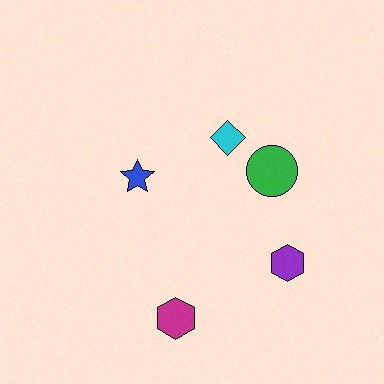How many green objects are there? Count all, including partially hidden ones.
There is 1 green object.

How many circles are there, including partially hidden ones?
There is 1 circle.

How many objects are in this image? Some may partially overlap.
There are 5 objects.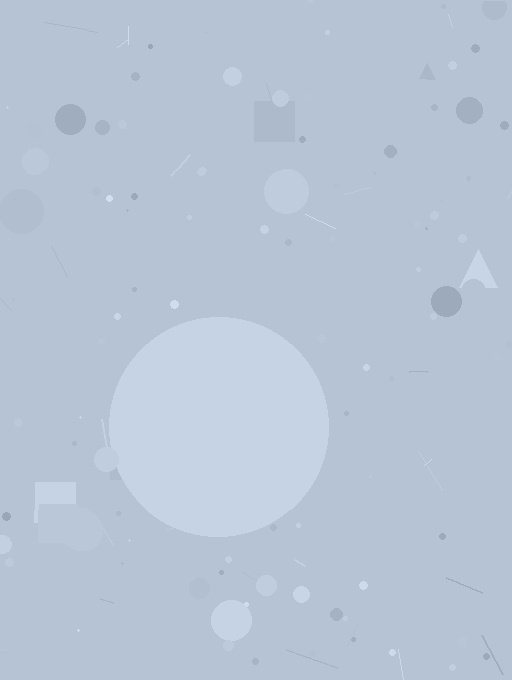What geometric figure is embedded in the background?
A circle is embedded in the background.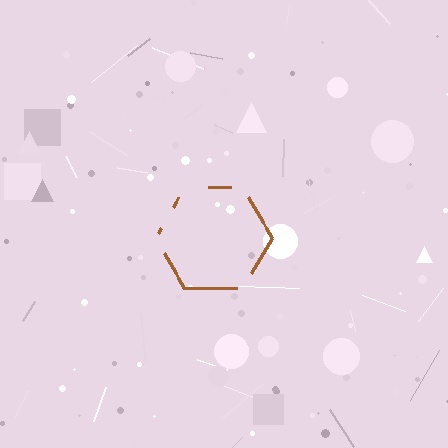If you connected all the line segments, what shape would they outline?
They would outline a hexagon.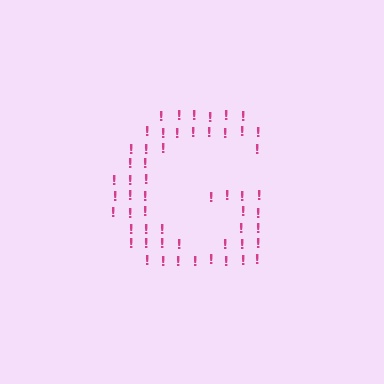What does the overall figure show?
The overall figure shows the letter G.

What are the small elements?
The small elements are exclamation marks.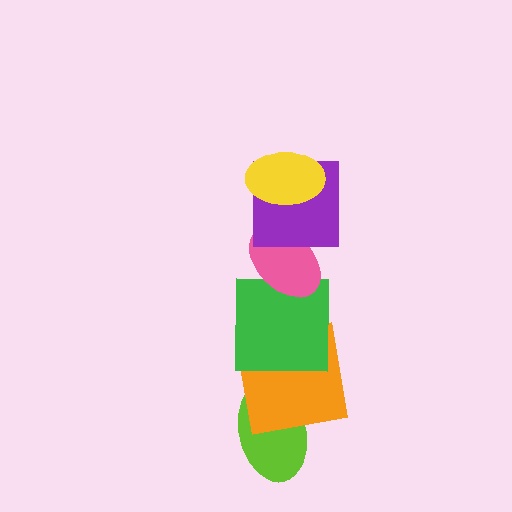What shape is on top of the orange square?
The green square is on top of the orange square.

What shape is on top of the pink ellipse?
The purple square is on top of the pink ellipse.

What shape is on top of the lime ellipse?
The orange square is on top of the lime ellipse.